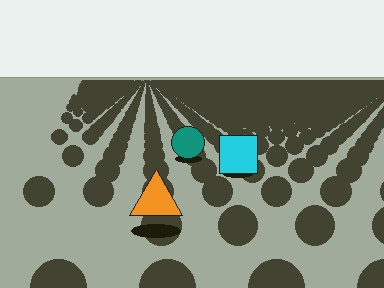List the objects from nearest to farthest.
From nearest to farthest: the orange triangle, the cyan square, the teal circle.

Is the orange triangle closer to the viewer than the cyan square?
Yes. The orange triangle is closer — you can tell from the texture gradient: the ground texture is coarser near it.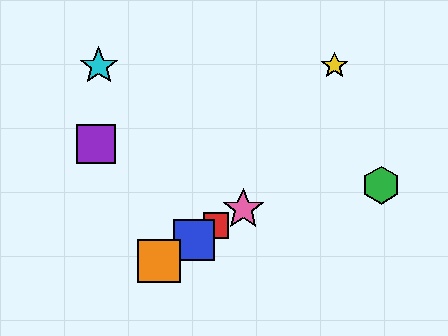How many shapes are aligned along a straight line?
4 shapes (the red square, the blue square, the orange square, the pink star) are aligned along a straight line.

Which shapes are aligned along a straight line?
The red square, the blue square, the orange square, the pink star are aligned along a straight line.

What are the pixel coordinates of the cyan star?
The cyan star is at (99, 66).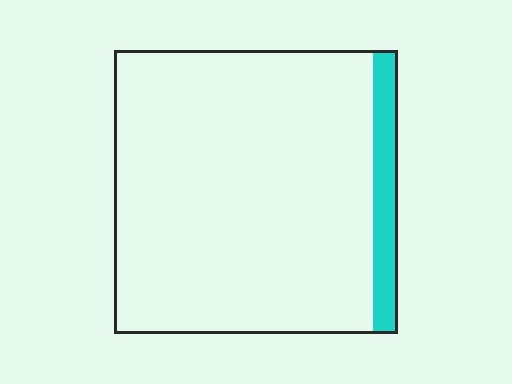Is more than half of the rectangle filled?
No.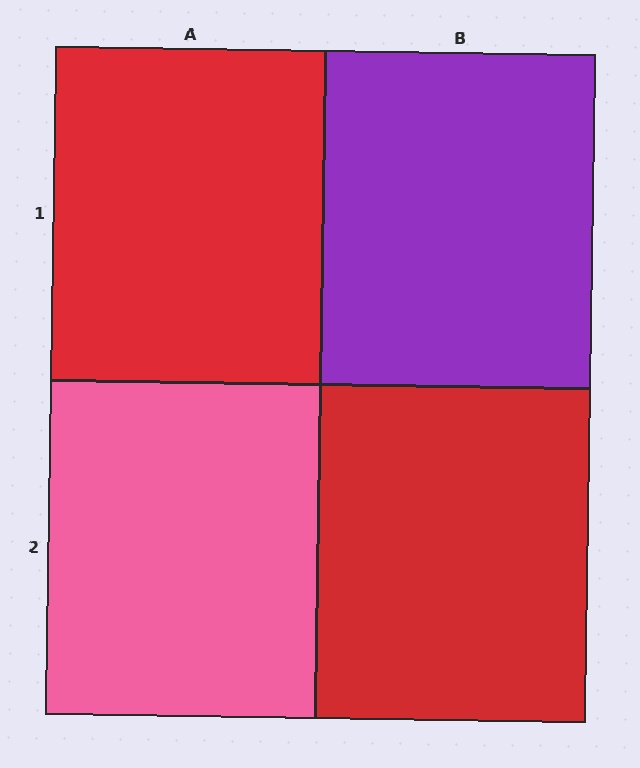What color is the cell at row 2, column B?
Red.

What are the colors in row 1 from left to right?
Red, purple.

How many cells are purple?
1 cell is purple.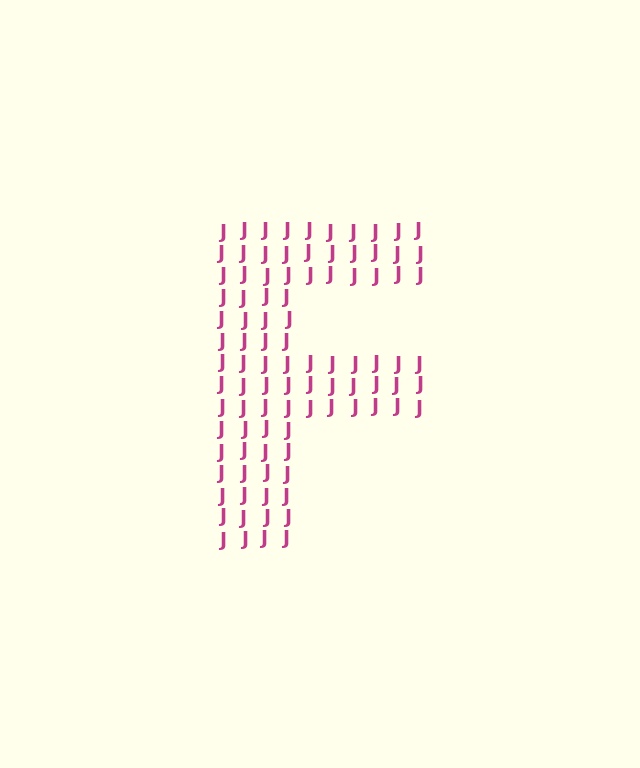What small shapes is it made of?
It is made of small letter J's.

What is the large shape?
The large shape is the letter F.